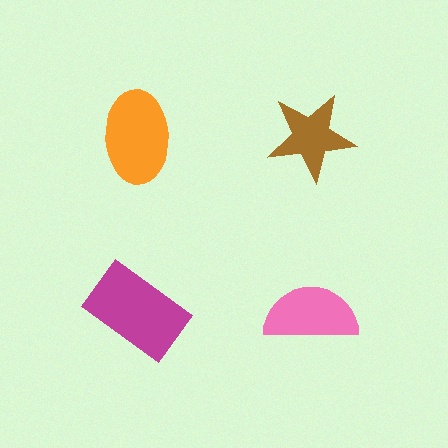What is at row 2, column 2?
A pink semicircle.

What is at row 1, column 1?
An orange ellipse.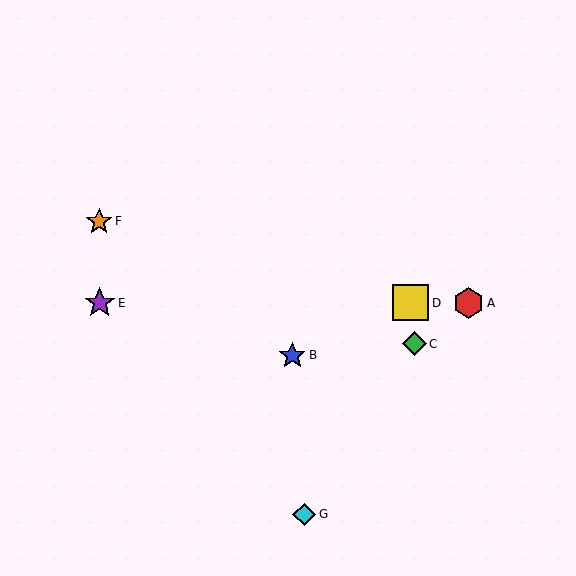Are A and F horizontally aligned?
No, A is at y≈303 and F is at y≈221.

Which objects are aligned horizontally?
Objects A, D, E are aligned horizontally.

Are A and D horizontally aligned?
Yes, both are at y≈303.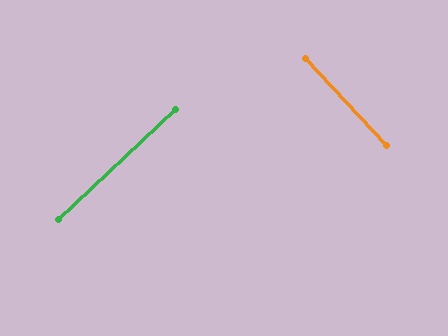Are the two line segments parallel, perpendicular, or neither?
Perpendicular — they meet at approximately 90°.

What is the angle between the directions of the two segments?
Approximately 90 degrees.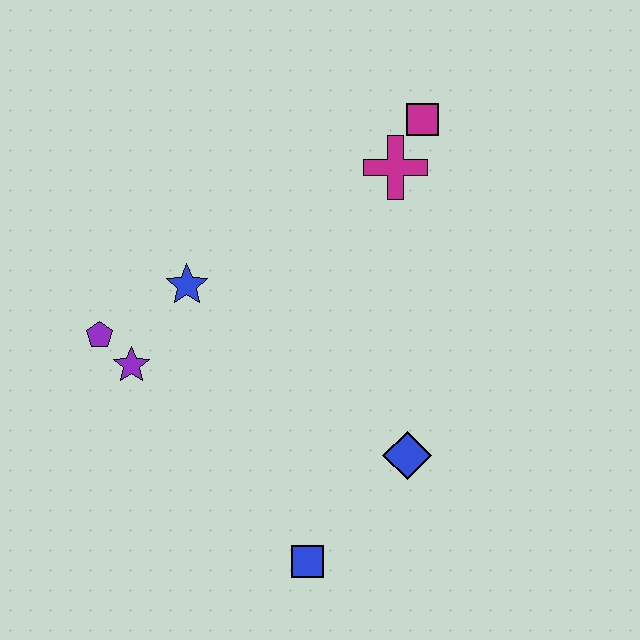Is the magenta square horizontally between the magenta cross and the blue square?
No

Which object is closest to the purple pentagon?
The purple star is closest to the purple pentagon.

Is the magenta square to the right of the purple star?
Yes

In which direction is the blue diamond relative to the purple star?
The blue diamond is to the right of the purple star.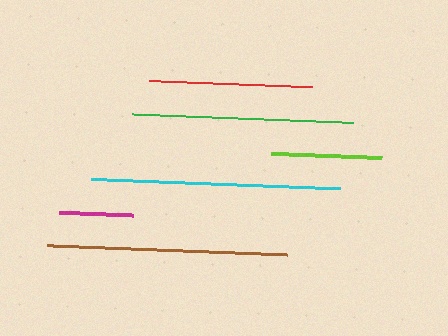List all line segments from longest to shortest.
From longest to shortest: cyan, brown, green, red, lime, magenta.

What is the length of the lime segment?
The lime segment is approximately 111 pixels long.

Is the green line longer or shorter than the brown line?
The brown line is longer than the green line.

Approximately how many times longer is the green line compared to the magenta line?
The green line is approximately 3.0 times the length of the magenta line.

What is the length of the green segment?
The green segment is approximately 221 pixels long.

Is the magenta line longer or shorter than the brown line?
The brown line is longer than the magenta line.